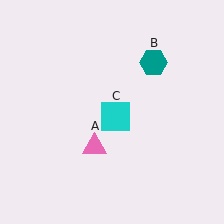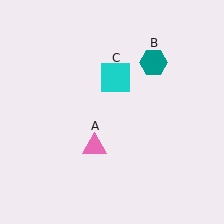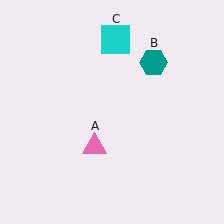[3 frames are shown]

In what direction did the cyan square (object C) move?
The cyan square (object C) moved up.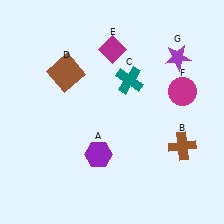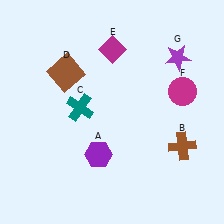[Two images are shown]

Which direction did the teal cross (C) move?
The teal cross (C) moved left.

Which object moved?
The teal cross (C) moved left.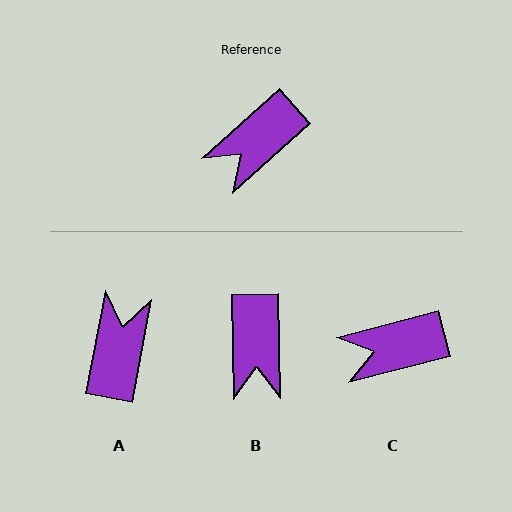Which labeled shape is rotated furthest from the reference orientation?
A, about 142 degrees away.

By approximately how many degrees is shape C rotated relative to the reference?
Approximately 27 degrees clockwise.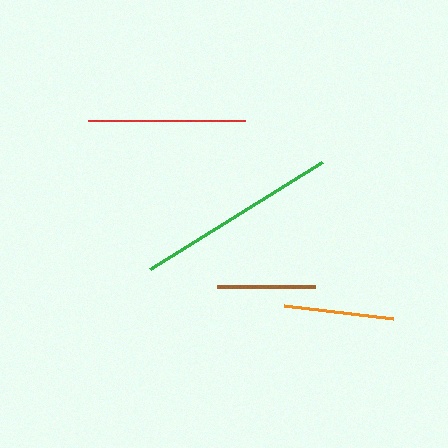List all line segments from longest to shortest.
From longest to shortest: green, red, orange, brown.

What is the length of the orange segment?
The orange segment is approximately 110 pixels long.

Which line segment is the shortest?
The brown line is the shortest at approximately 98 pixels.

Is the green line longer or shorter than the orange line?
The green line is longer than the orange line.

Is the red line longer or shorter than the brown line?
The red line is longer than the brown line.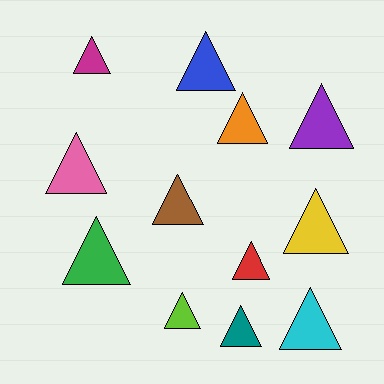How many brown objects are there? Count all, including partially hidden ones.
There is 1 brown object.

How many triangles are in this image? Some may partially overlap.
There are 12 triangles.